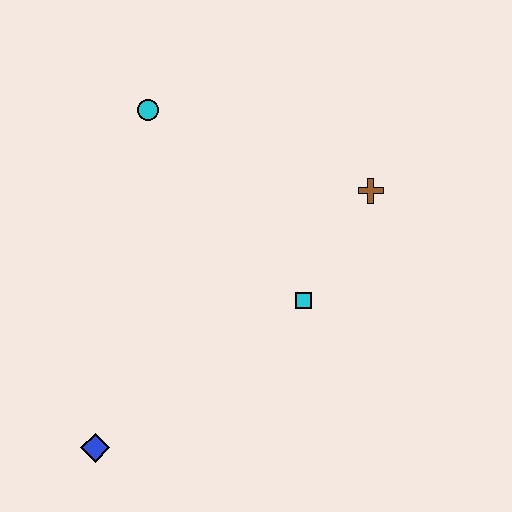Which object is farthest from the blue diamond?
The brown cross is farthest from the blue diamond.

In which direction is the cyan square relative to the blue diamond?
The cyan square is to the right of the blue diamond.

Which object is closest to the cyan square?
The brown cross is closest to the cyan square.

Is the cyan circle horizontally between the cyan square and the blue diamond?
Yes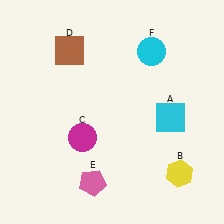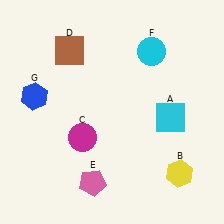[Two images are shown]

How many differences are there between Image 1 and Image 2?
There is 1 difference between the two images.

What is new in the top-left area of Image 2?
A blue hexagon (G) was added in the top-left area of Image 2.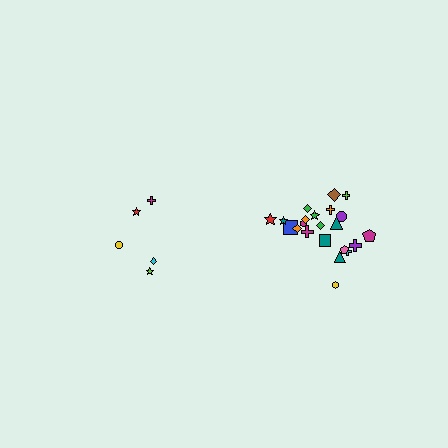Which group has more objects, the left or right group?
The right group.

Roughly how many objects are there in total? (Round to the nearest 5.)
Roughly 25 objects in total.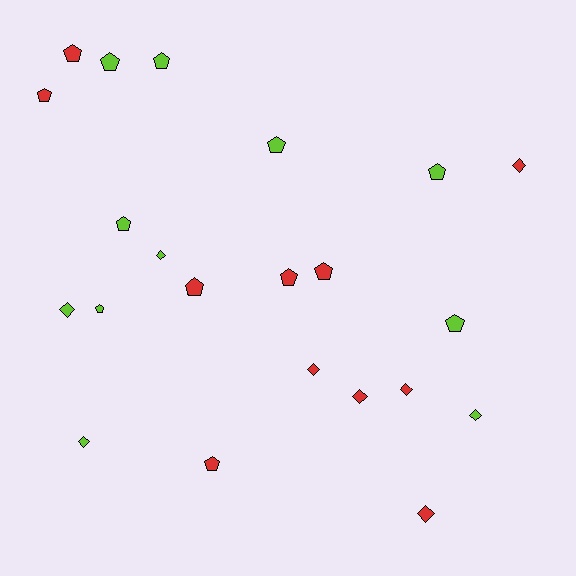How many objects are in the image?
There are 22 objects.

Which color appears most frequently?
Red, with 11 objects.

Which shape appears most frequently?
Pentagon, with 13 objects.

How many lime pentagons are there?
There are 7 lime pentagons.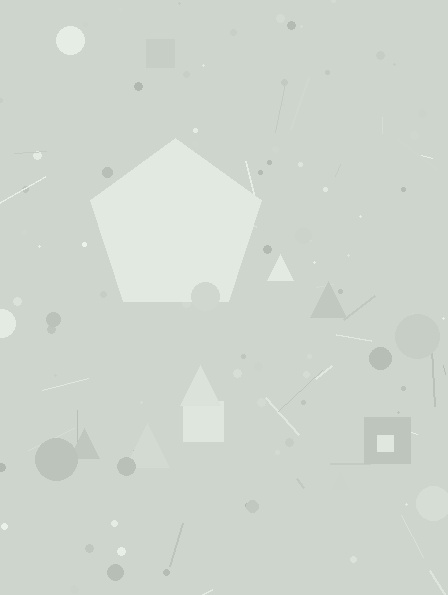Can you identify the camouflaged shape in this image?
The camouflaged shape is a pentagon.